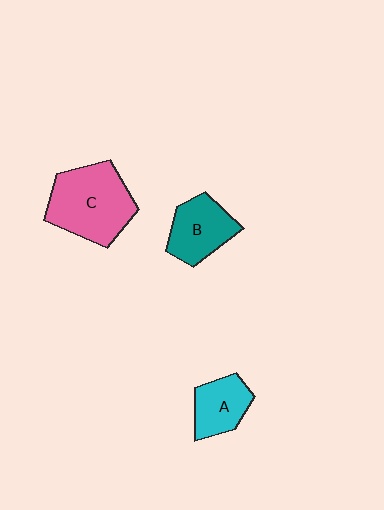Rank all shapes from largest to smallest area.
From largest to smallest: C (pink), B (teal), A (cyan).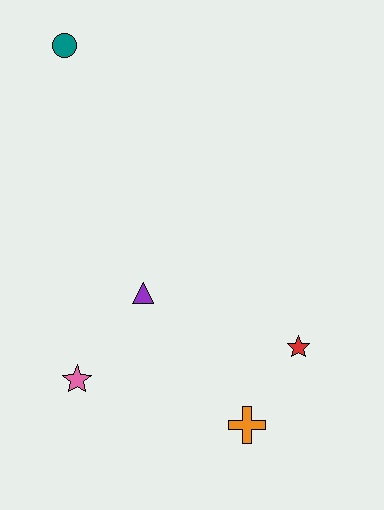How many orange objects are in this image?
There is 1 orange object.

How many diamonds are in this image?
There are no diamonds.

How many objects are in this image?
There are 5 objects.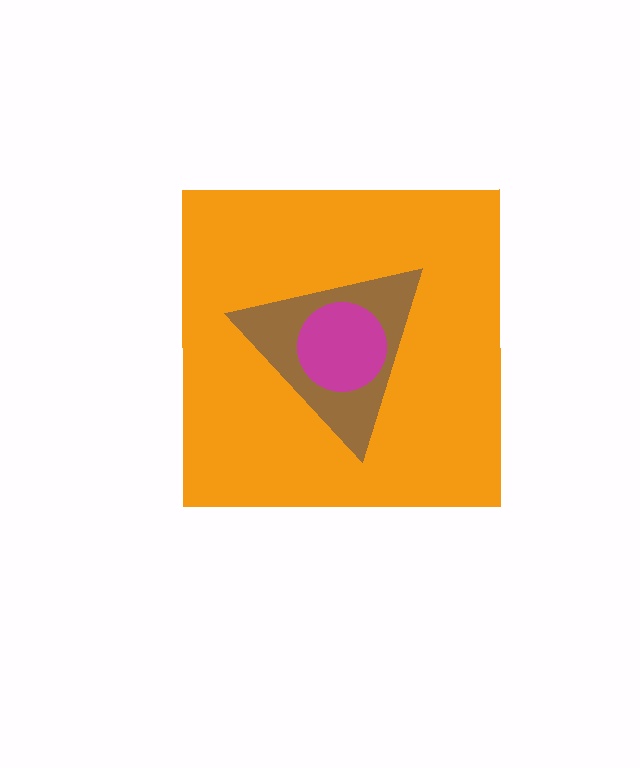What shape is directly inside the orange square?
The brown triangle.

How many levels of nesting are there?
3.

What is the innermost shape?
The magenta circle.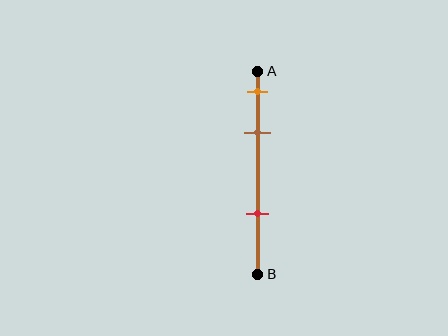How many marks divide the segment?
There are 3 marks dividing the segment.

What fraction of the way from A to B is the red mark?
The red mark is approximately 70% (0.7) of the way from A to B.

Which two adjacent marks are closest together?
The orange and brown marks are the closest adjacent pair.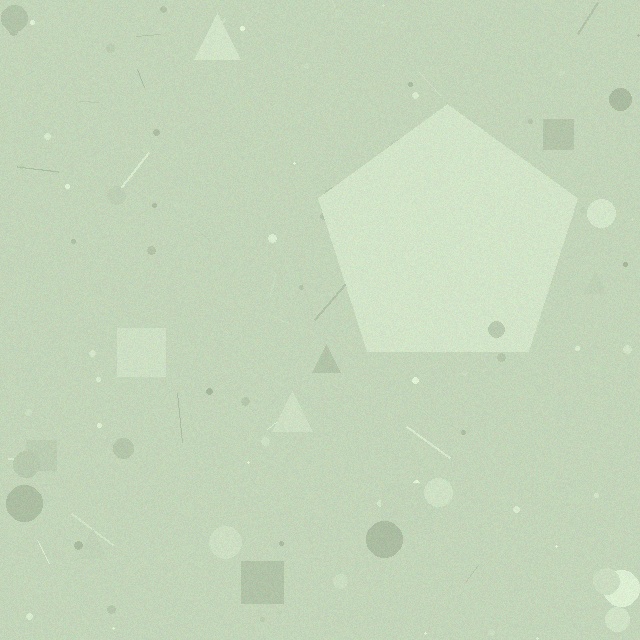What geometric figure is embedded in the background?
A pentagon is embedded in the background.